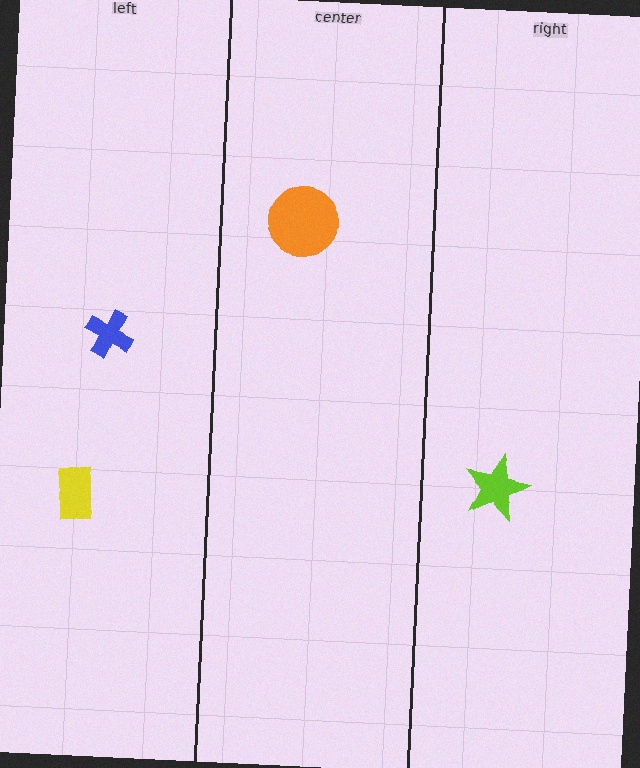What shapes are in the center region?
The orange circle.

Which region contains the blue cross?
The left region.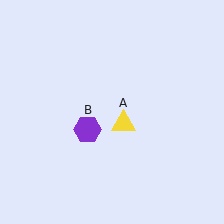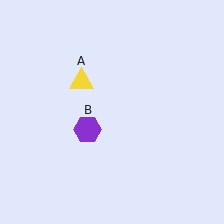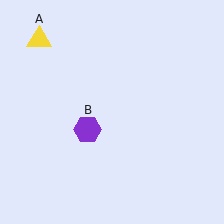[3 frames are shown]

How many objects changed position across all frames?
1 object changed position: yellow triangle (object A).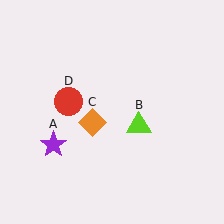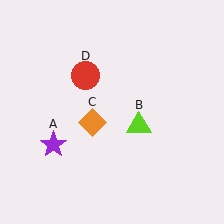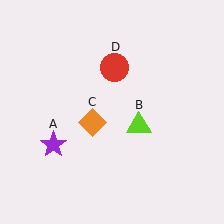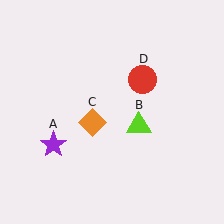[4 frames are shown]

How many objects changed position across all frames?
1 object changed position: red circle (object D).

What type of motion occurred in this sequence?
The red circle (object D) rotated clockwise around the center of the scene.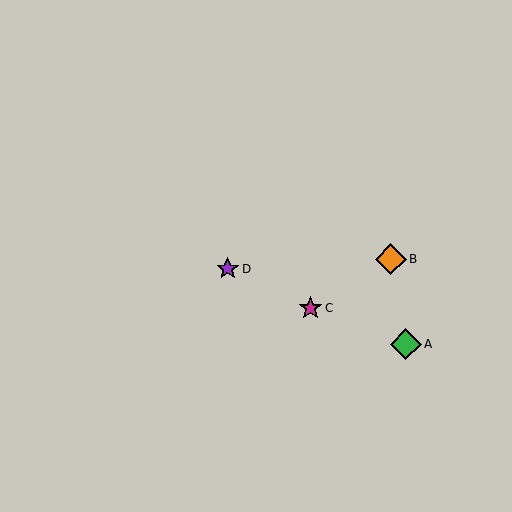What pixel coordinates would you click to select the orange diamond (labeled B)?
Click at (391, 259) to select the orange diamond B.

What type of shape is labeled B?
Shape B is an orange diamond.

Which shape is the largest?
The green diamond (labeled A) is the largest.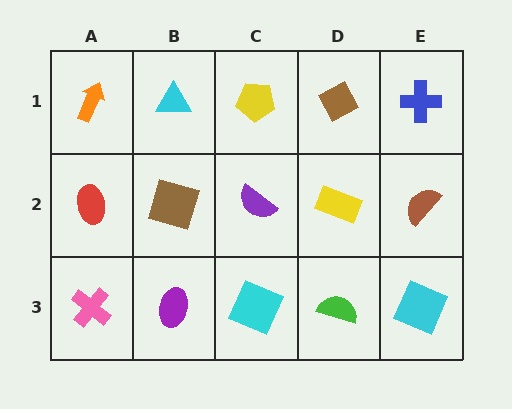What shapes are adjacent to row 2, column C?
A yellow pentagon (row 1, column C), a cyan square (row 3, column C), a brown square (row 2, column B), a yellow rectangle (row 2, column D).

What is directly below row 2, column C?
A cyan square.